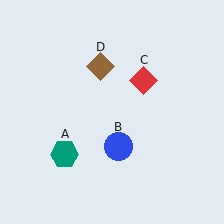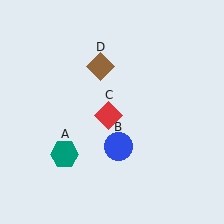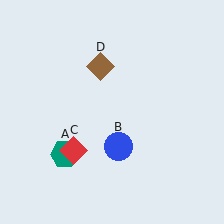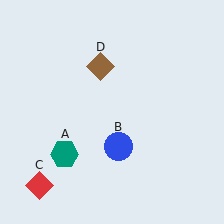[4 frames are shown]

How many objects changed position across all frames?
1 object changed position: red diamond (object C).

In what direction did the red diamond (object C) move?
The red diamond (object C) moved down and to the left.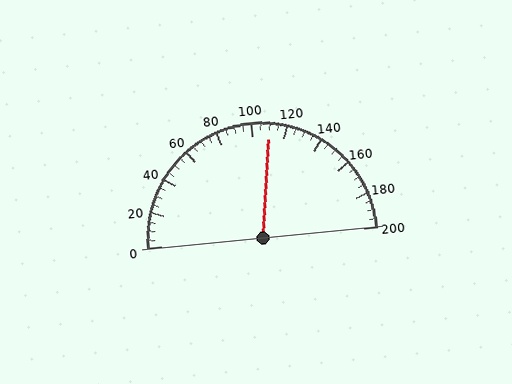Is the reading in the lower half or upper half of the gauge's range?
The reading is in the upper half of the range (0 to 200).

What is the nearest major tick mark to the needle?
The nearest major tick mark is 120.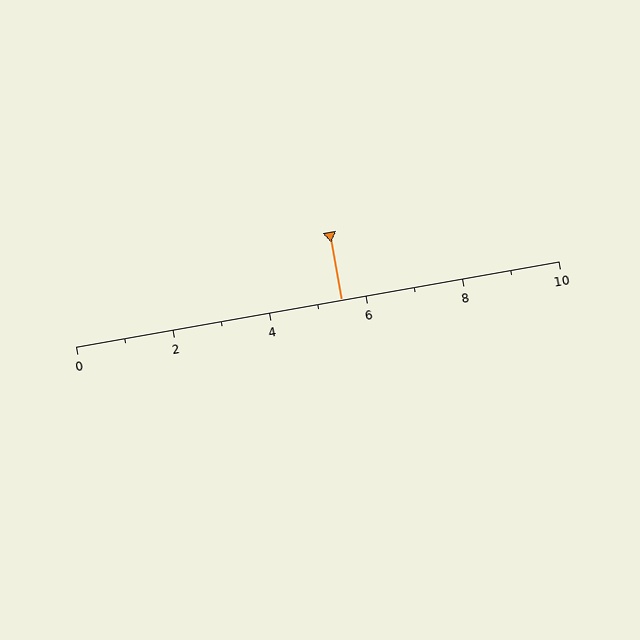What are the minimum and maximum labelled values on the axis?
The axis runs from 0 to 10.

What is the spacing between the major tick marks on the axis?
The major ticks are spaced 2 apart.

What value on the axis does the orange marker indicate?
The marker indicates approximately 5.5.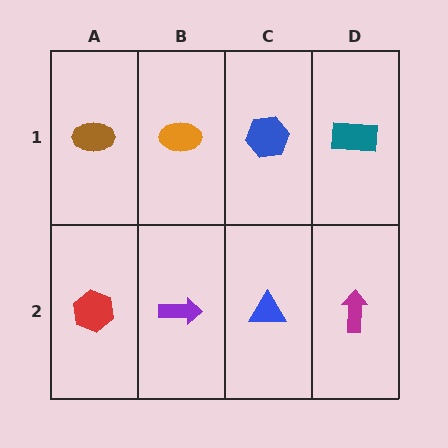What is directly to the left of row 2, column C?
A purple arrow.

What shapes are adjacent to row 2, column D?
A teal rectangle (row 1, column D), a blue triangle (row 2, column C).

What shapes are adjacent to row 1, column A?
A red hexagon (row 2, column A), an orange ellipse (row 1, column B).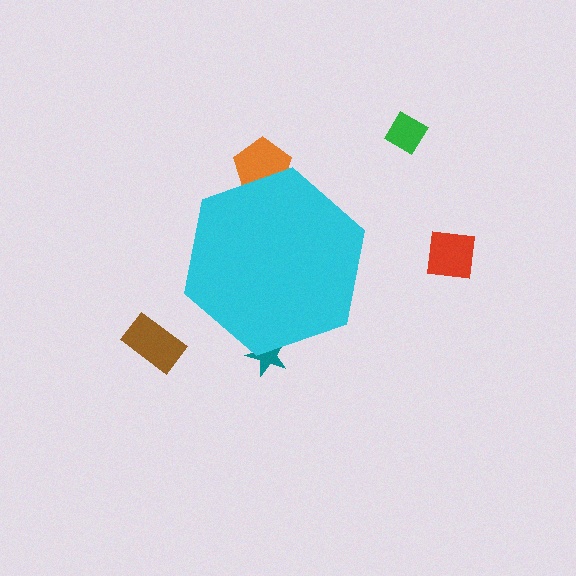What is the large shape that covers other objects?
A cyan hexagon.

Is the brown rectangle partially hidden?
No, the brown rectangle is fully visible.